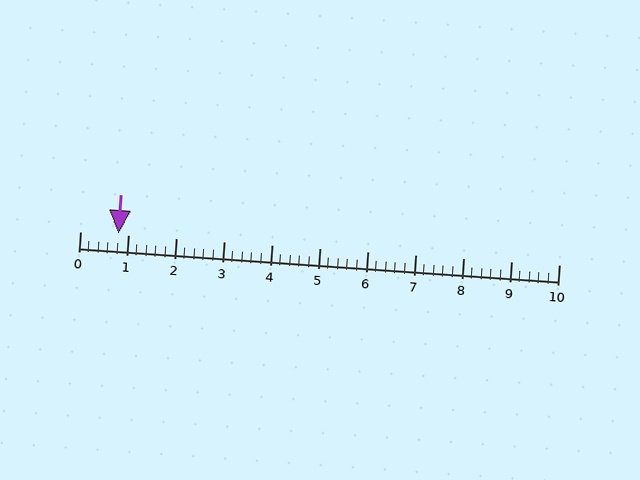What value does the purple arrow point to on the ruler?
The purple arrow points to approximately 0.8.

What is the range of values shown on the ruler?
The ruler shows values from 0 to 10.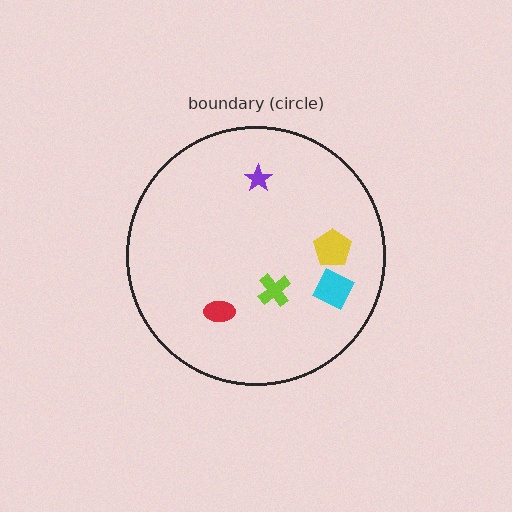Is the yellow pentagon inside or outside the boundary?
Inside.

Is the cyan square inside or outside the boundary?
Inside.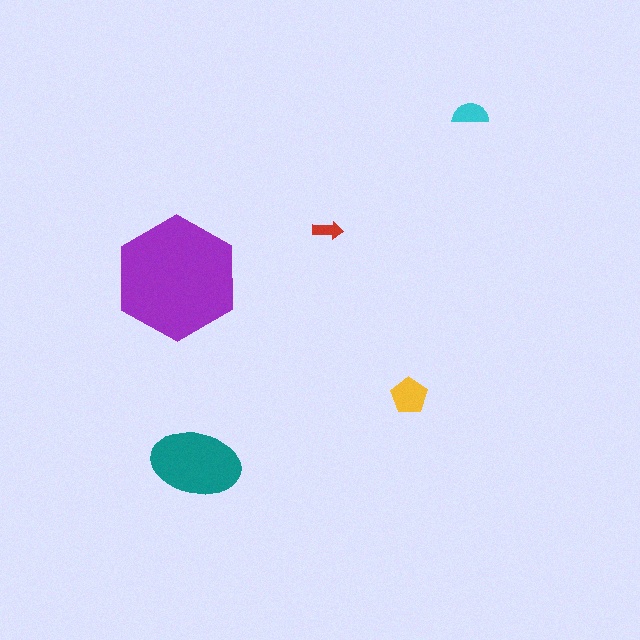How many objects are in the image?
There are 5 objects in the image.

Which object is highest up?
The cyan semicircle is topmost.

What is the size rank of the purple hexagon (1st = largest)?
1st.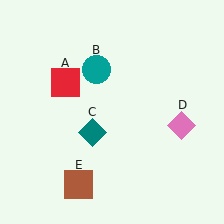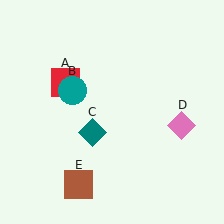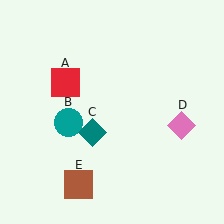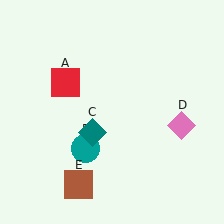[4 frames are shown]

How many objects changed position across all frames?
1 object changed position: teal circle (object B).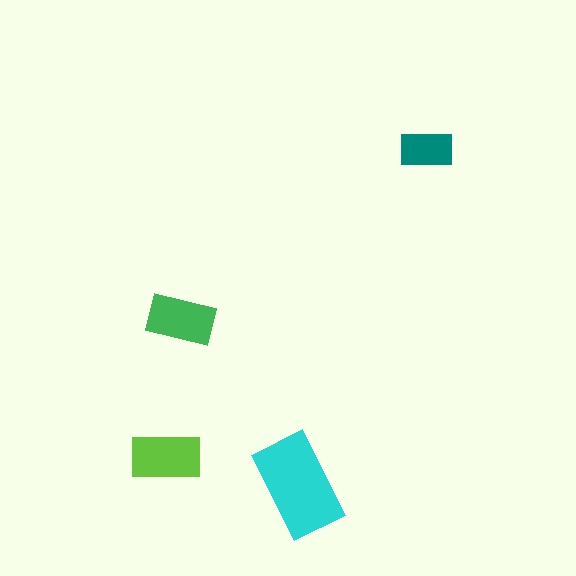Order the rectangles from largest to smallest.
the cyan one, the lime one, the green one, the teal one.